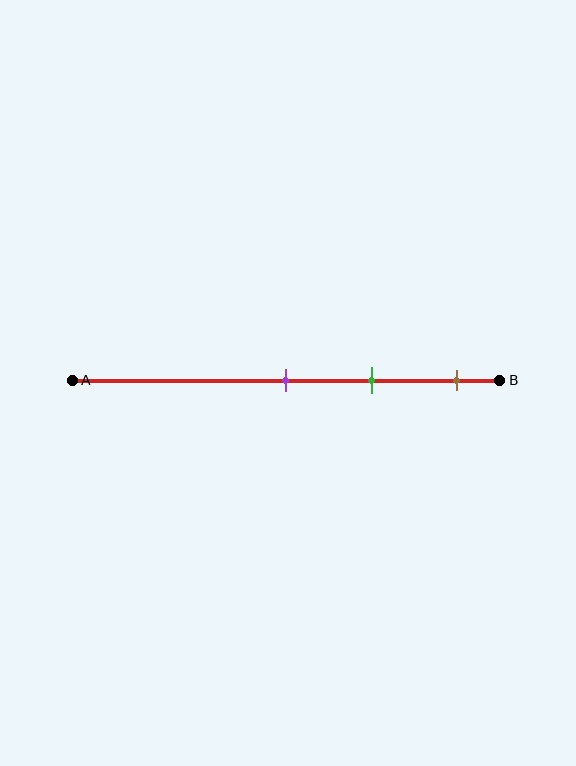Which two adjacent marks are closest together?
The purple and green marks are the closest adjacent pair.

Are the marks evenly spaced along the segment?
Yes, the marks are approximately evenly spaced.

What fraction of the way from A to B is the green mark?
The green mark is approximately 70% (0.7) of the way from A to B.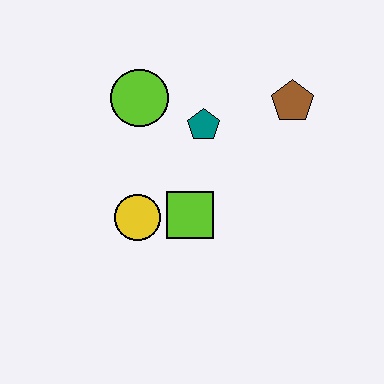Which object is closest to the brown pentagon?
The teal pentagon is closest to the brown pentagon.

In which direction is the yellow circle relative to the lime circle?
The yellow circle is below the lime circle.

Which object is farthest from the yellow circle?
The brown pentagon is farthest from the yellow circle.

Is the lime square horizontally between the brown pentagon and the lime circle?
Yes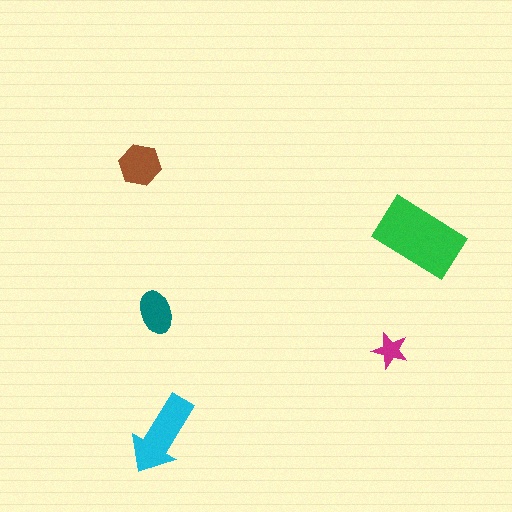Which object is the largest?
The green rectangle.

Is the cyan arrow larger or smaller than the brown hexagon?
Larger.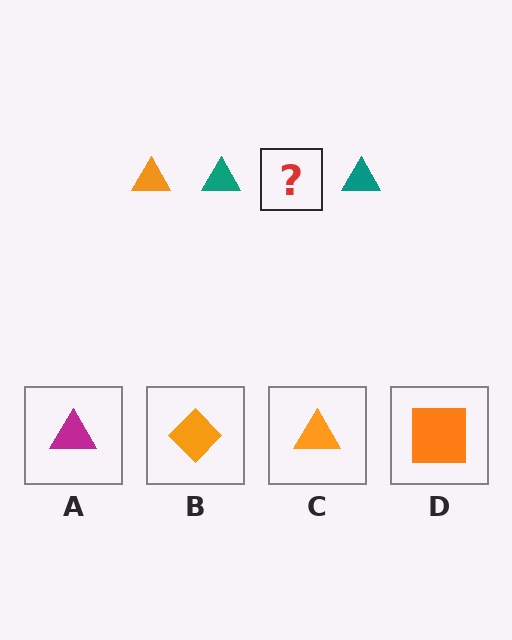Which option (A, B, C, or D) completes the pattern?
C.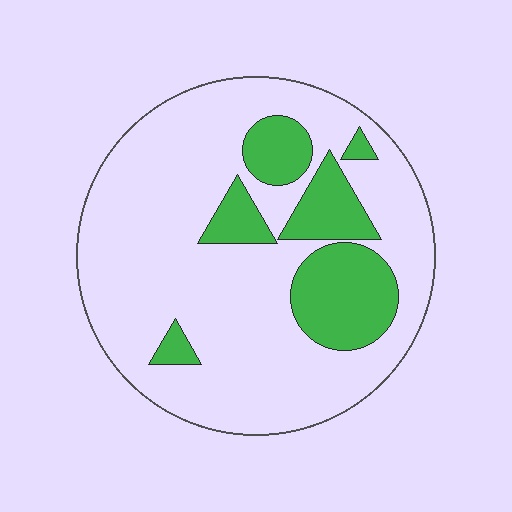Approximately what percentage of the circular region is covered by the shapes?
Approximately 25%.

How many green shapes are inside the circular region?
6.